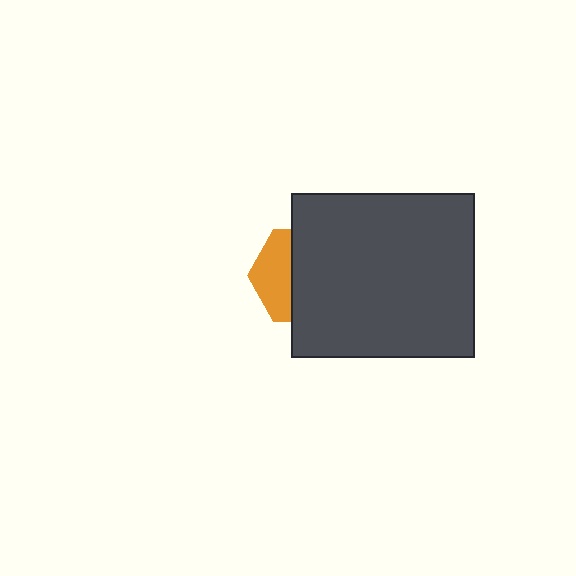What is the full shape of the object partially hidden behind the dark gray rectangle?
The partially hidden object is an orange hexagon.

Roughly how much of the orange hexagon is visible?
A small part of it is visible (roughly 39%).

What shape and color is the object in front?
The object in front is a dark gray rectangle.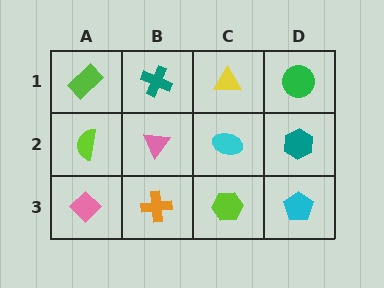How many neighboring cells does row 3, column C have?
3.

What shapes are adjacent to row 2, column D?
A green circle (row 1, column D), a cyan pentagon (row 3, column D), a cyan ellipse (row 2, column C).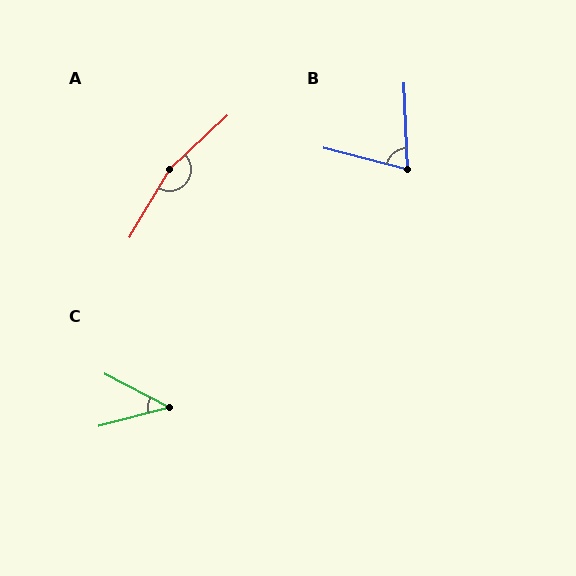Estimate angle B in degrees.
Approximately 73 degrees.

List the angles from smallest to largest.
C (43°), B (73°), A (164°).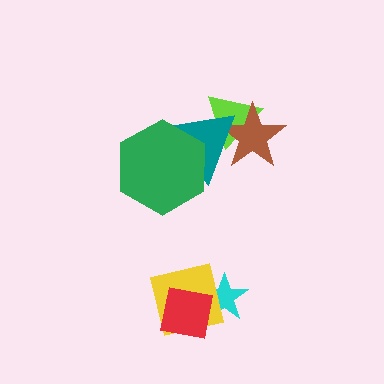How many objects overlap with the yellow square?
2 objects overlap with the yellow square.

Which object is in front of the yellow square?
The red square is in front of the yellow square.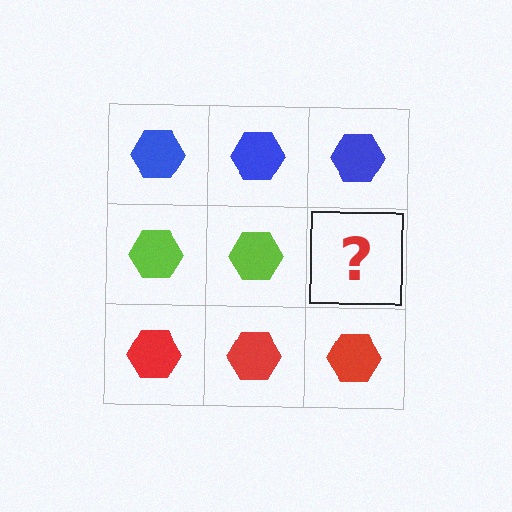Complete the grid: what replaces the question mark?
The question mark should be replaced with a lime hexagon.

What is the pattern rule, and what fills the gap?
The rule is that each row has a consistent color. The gap should be filled with a lime hexagon.